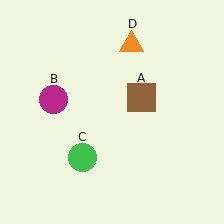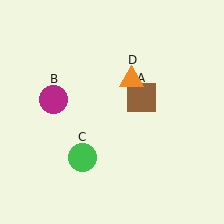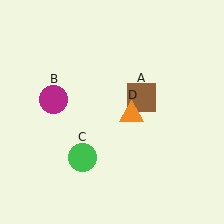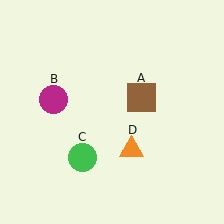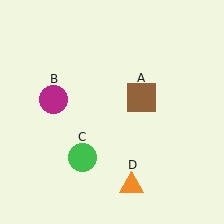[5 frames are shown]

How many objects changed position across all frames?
1 object changed position: orange triangle (object D).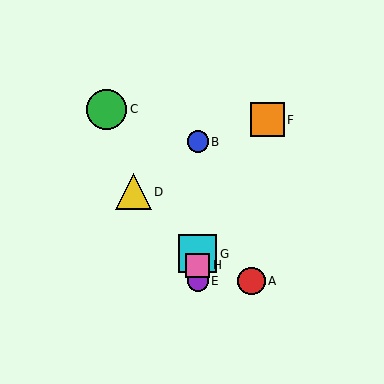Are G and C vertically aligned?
No, G is at x≈198 and C is at x≈107.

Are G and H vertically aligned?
Yes, both are at x≈198.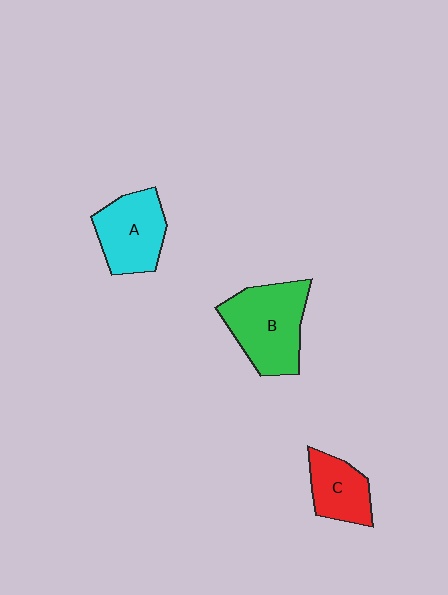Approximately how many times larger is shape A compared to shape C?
Approximately 1.3 times.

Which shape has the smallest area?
Shape C (red).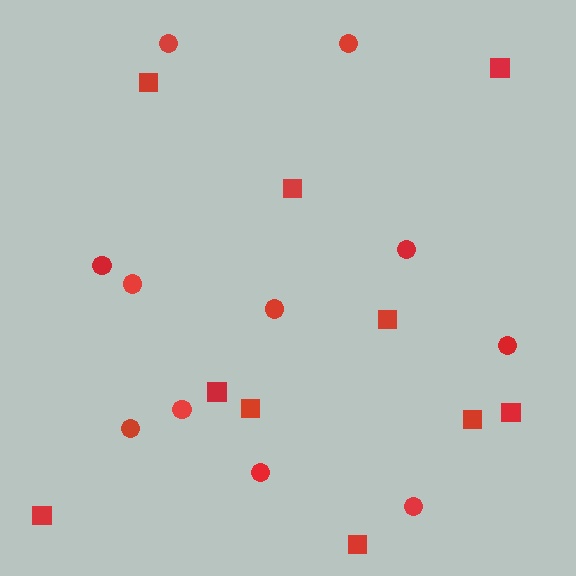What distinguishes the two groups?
There are 2 groups: one group of circles (11) and one group of squares (10).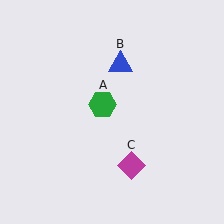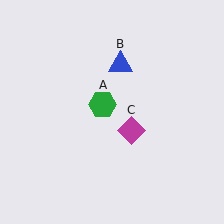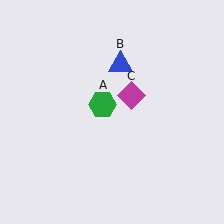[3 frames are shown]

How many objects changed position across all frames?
1 object changed position: magenta diamond (object C).